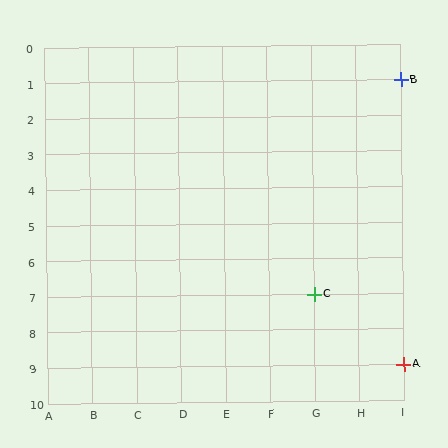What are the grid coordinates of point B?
Point B is at grid coordinates (I, 1).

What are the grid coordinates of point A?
Point A is at grid coordinates (I, 9).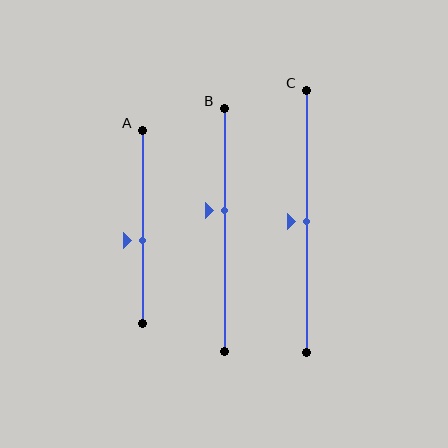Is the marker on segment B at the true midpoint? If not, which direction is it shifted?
No, the marker on segment B is shifted upward by about 8% of the segment length.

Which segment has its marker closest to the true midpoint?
Segment C has its marker closest to the true midpoint.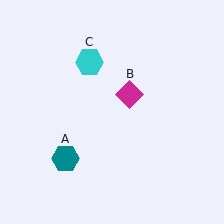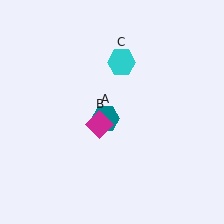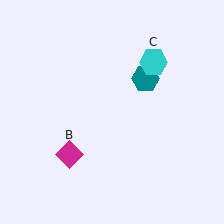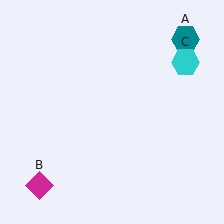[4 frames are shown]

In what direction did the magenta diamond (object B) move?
The magenta diamond (object B) moved down and to the left.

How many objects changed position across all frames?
3 objects changed position: teal hexagon (object A), magenta diamond (object B), cyan hexagon (object C).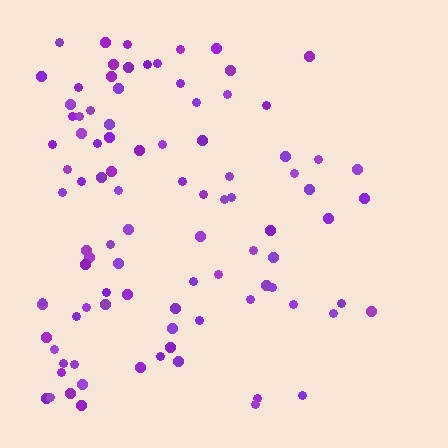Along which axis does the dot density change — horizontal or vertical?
Horizontal.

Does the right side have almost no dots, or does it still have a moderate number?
Still a moderate number, just noticeably fewer than the left.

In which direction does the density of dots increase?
From right to left, with the left side densest.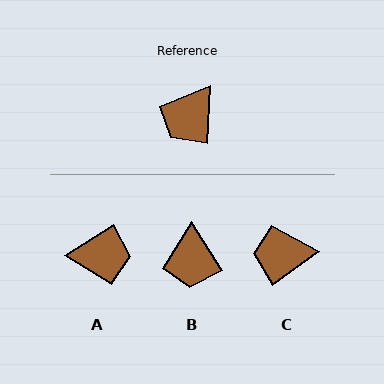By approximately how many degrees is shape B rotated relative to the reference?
Approximately 35 degrees counter-clockwise.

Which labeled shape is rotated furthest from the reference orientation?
A, about 126 degrees away.